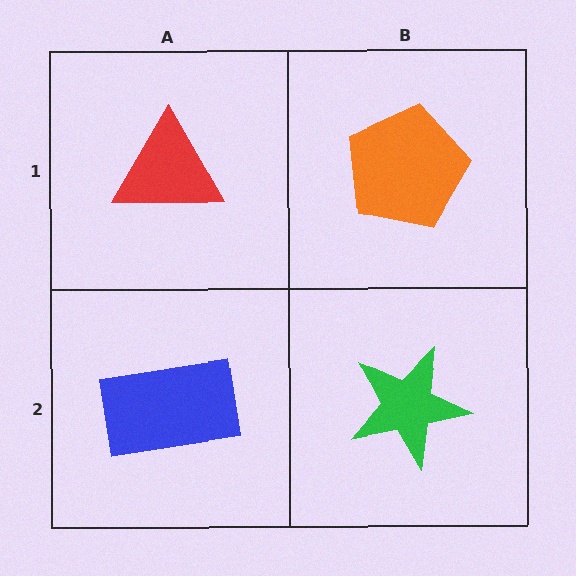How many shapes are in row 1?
2 shapes.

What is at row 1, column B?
An orange pentagon.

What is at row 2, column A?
A blue rectangle.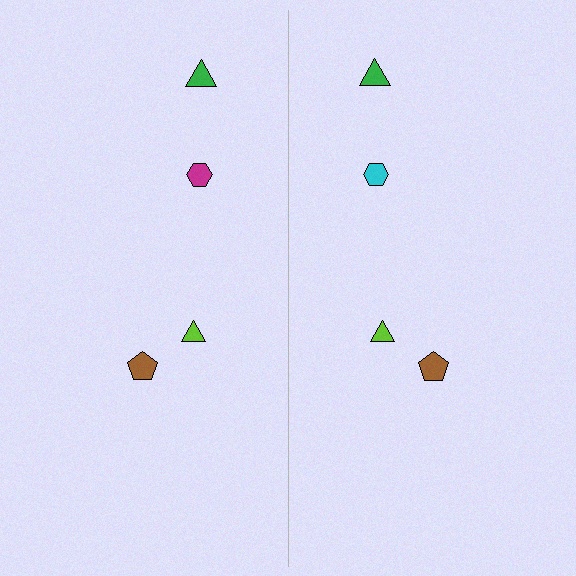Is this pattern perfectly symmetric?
No, the pattern is not perfectly symmetric. The cyan hexagon on the right side breaks the symmetry — its mirror counterpart is magenta.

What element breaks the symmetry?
The cyan hexagon on the right side breaks the symmetry — its mirror counterpart is magenta.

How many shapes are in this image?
There are 8 shapes in this image.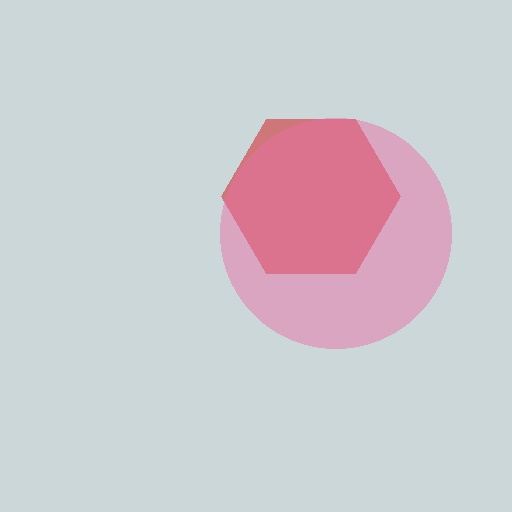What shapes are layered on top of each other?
The layered shapes are: a red hexagon, a pink circle.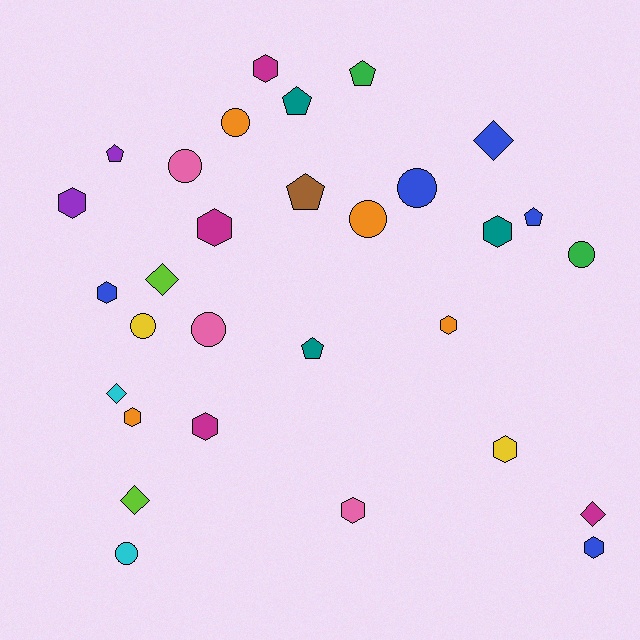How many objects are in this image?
There are 30 objects.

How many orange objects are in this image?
There are 4 orange objects.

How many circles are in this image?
There are 8 circles.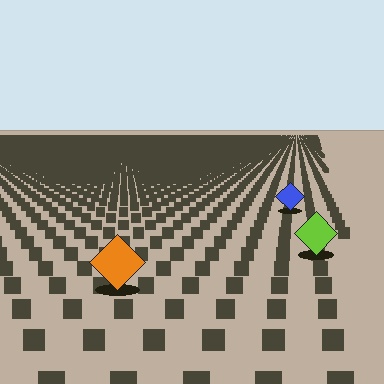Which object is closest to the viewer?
The orange diamond is closest. The texture marks near it are larger and more spread out.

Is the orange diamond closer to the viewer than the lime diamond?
Yes. The orange diamond is closer — you can tell from the texture gradient: the ground texture is coarser near it.